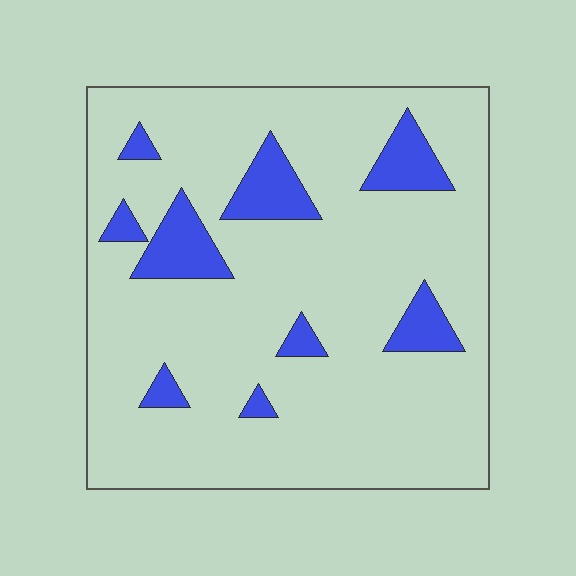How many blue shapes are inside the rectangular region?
9.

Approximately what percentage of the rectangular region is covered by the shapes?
Approximately 15%.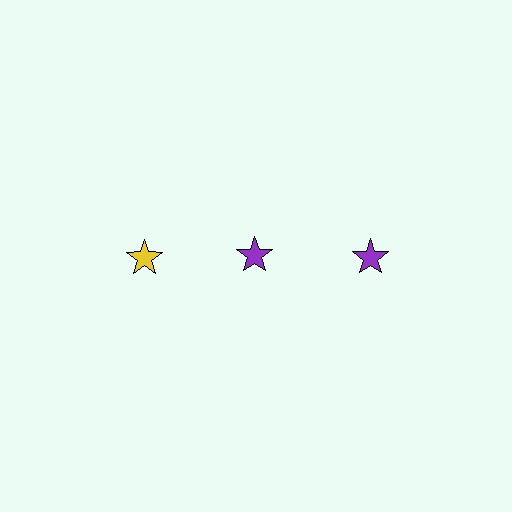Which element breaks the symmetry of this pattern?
The yellow star in the top row, leftmost column breaks the symmetry. All other shapes are purple stars.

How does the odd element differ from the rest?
It has a different color: yellow instead of purple.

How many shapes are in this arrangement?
There are 3 shapes arranged in a grid pattern.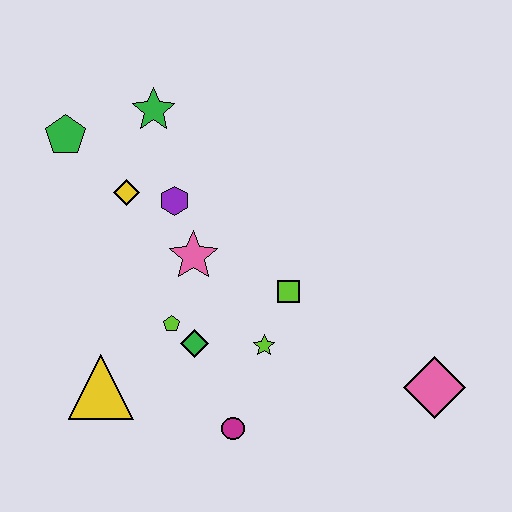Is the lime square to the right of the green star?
Yes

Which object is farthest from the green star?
The pink diamond is farthest from the green star.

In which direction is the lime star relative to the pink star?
The lime star is below the pink star.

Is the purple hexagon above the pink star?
Yes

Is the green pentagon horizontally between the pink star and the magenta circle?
No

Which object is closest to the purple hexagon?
The yellow diamond is closest to the purple hexagon.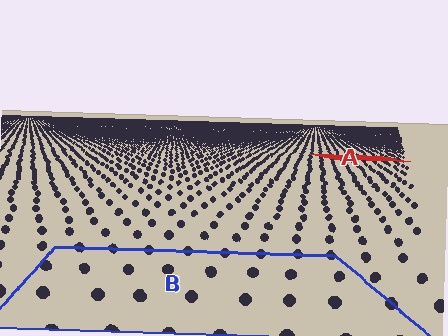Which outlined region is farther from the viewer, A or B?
Region A is farther from the viewer — the texture elements inside it appear smaller and more densely packed.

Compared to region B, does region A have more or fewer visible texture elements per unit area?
Region A has more texture elements per unit area — they are packed more densely because it is farther away.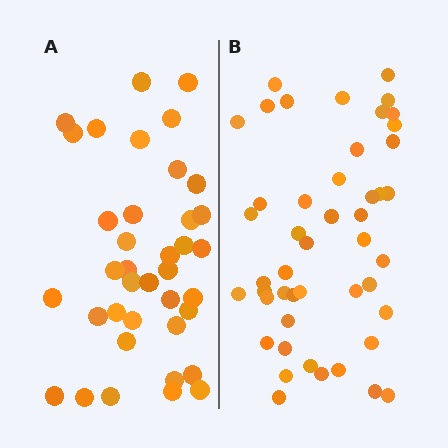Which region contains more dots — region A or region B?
Region B (the right region) has more dots.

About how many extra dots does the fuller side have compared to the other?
Region B has roughly 8 or so more dots than region A.